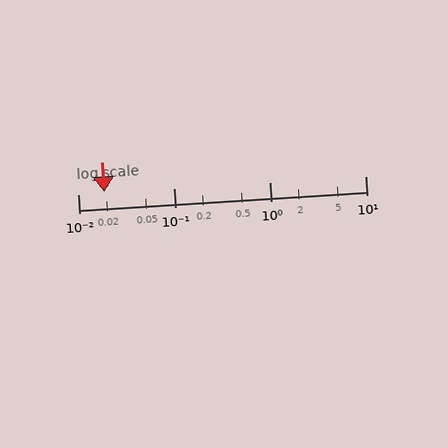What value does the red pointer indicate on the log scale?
The pointer indicates approximately 0.019.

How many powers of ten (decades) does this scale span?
The scale spans 3 decades, from 0.01 to 10.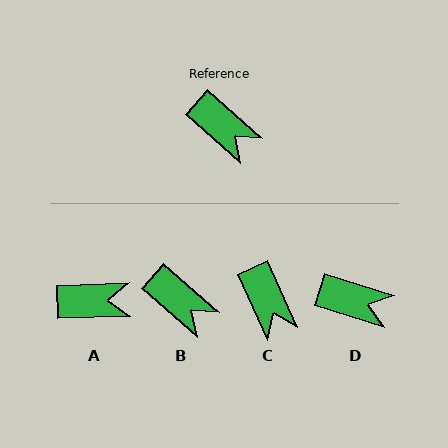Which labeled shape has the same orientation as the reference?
B.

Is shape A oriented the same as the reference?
No, it is off by about 43 degrees.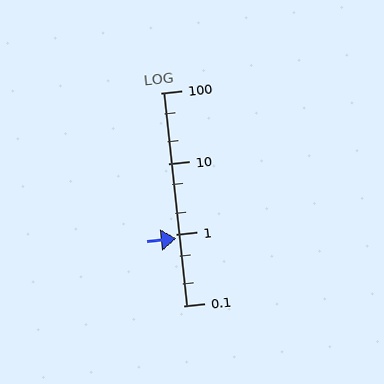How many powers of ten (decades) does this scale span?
The scale spans 3 decades, from 0.1 to 100.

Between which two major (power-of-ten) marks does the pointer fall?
The pointer is between 0.1 and 1.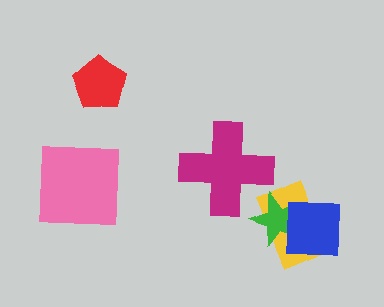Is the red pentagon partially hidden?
No, no other shape covers it.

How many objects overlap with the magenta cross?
0 objects overlap with the magenta cross.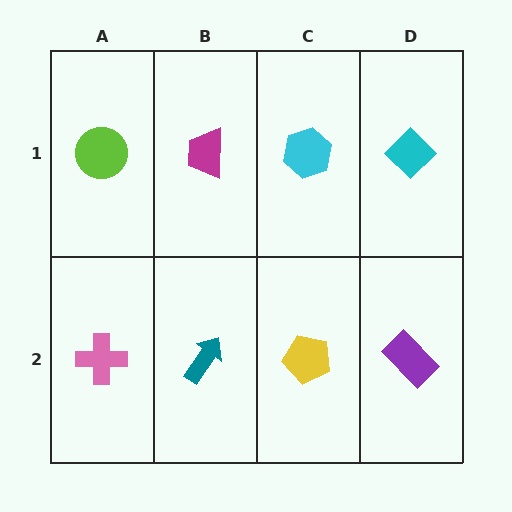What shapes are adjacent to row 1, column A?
A pink cross (row 2, column A), a magenta trapezoid (row 1, column B).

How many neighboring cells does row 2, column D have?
2.